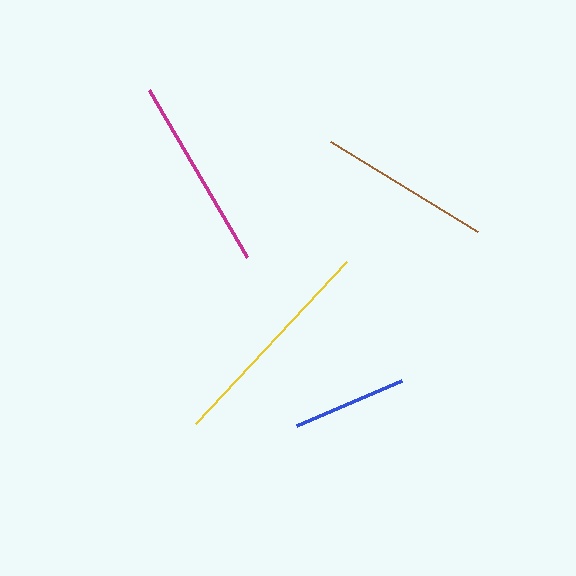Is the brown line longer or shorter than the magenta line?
The magenta line is longer than the brown line.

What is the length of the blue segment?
The blue segment is approximately 114 pixels long.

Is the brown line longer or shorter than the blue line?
The brown line is longer than the blue line.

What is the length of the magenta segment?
The magenta segment is approximately 193 pixels long.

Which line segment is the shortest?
The blue line is the shortest at approximately 114 pixels.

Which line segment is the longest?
The yellow line is the longest at approximately 221 pixels.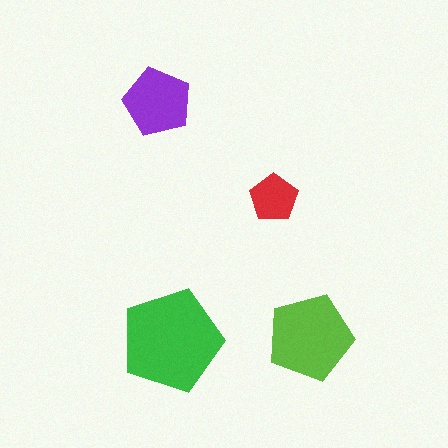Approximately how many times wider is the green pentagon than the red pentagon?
About 2 times wider.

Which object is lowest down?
The green pentagon is bottommost.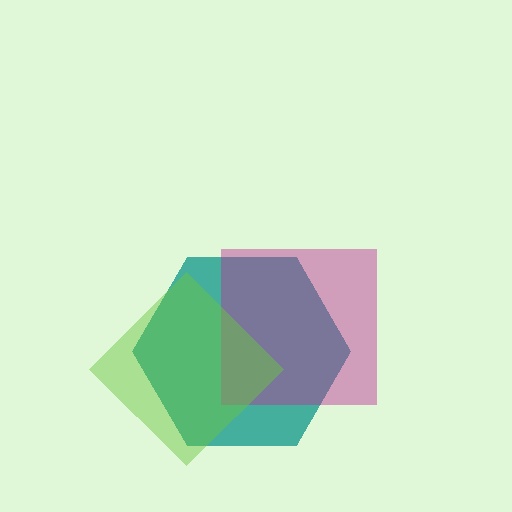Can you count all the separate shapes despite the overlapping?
Yes, there are 3 separate shapes.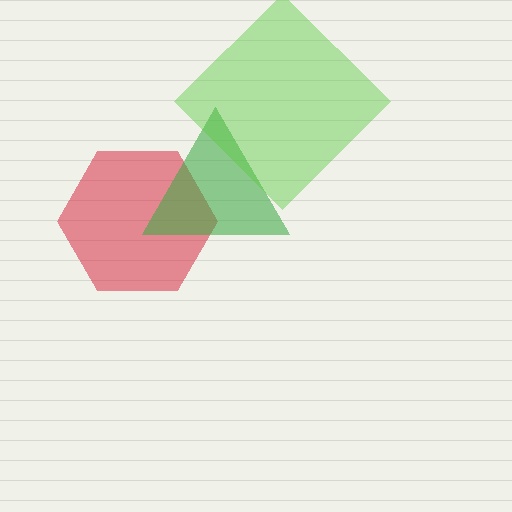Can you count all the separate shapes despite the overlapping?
Yes, there are 3 separate shapes.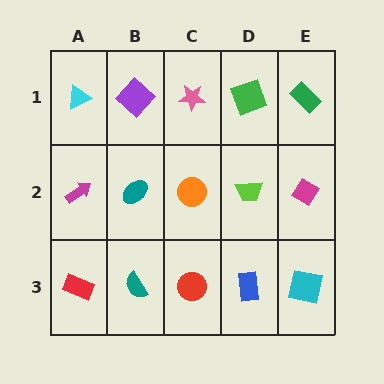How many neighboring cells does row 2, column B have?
4.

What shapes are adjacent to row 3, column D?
A lime trapezoid (row 2, column D), a red circle (row 3, column C), a cyan square (row 3, column E).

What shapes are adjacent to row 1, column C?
An orange circle (row 2, column C), a purple diamond (row 1, column B), a green square (row 1, column D).